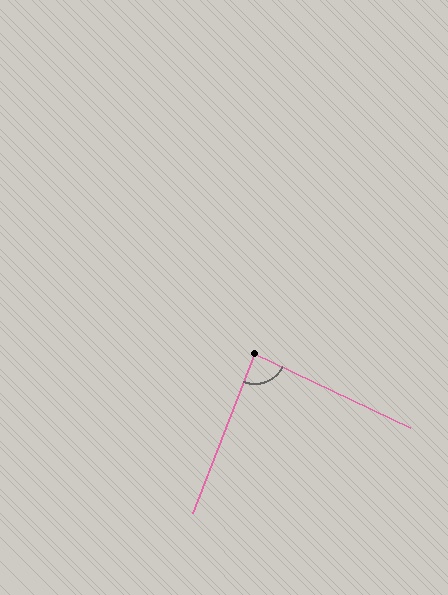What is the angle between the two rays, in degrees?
Approximately 86 degrees.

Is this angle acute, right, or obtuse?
It is approximately a right angle.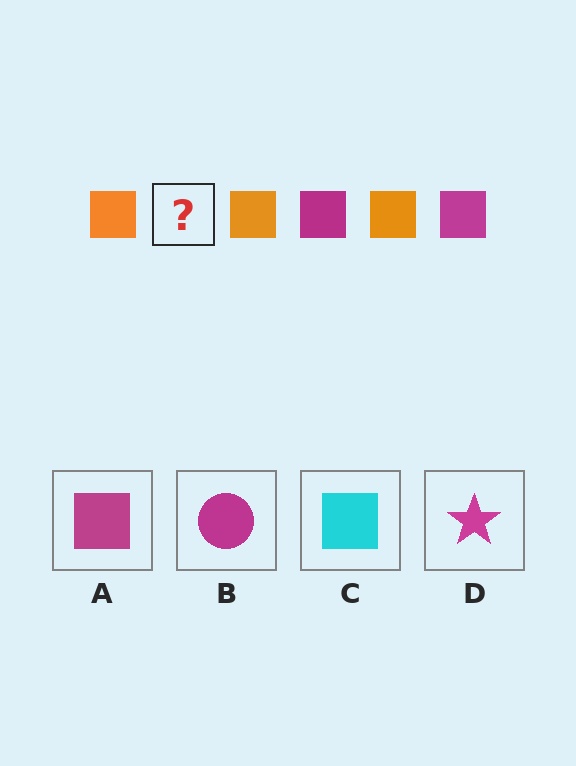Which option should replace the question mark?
Option A.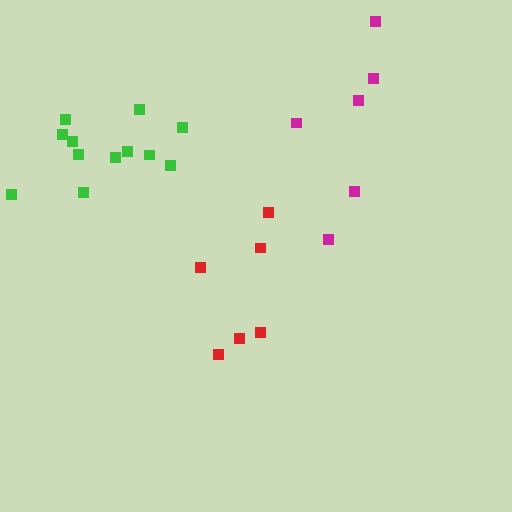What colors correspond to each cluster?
The clusters are colored: red, magenta, green.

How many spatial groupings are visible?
There are 3 spatial groupings.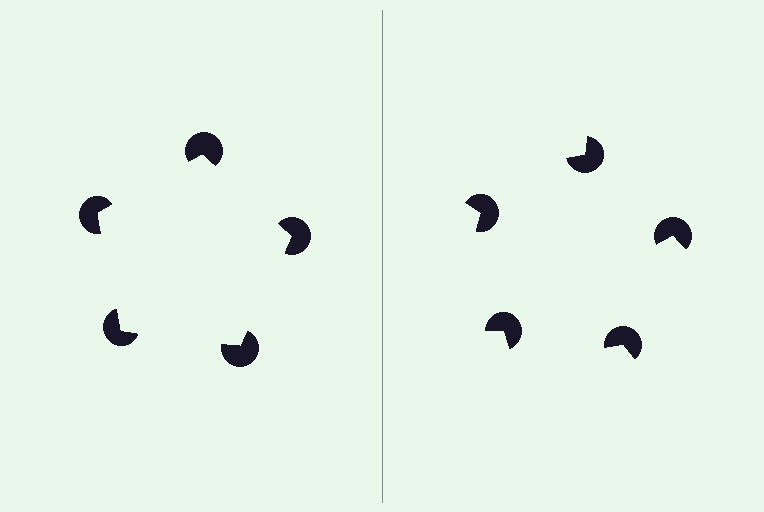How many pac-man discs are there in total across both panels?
10 — 5 on each side.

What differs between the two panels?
The pac-man discs are positioned identically on both sides; only the wedge orientations differ. On the left they align to a pentagon; on the right they are misaligned.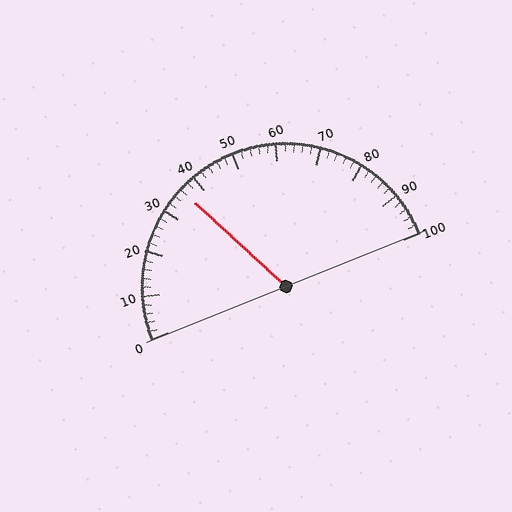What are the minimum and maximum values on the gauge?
The gauge ranges from 0 to 100.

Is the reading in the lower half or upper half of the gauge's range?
The reading is in the lower half of the range (0 to 100).